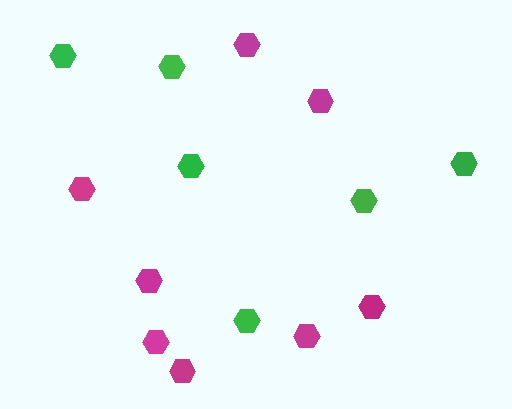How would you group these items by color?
There are 2 groups: one group of magenta hexagons (8) and one group of green hexagons (6).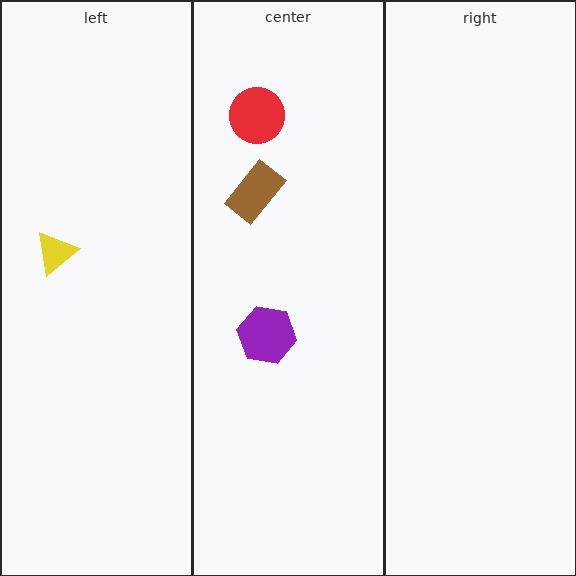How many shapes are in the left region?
1.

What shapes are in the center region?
The purple hexagon, the red circle, the brown rectangle.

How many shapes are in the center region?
3.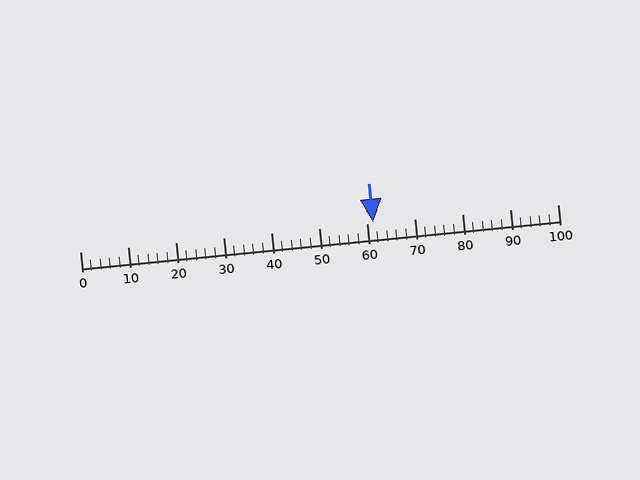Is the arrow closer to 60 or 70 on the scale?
The arrow is closer to 60.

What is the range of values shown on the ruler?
The ruler shows values from 0 to 100.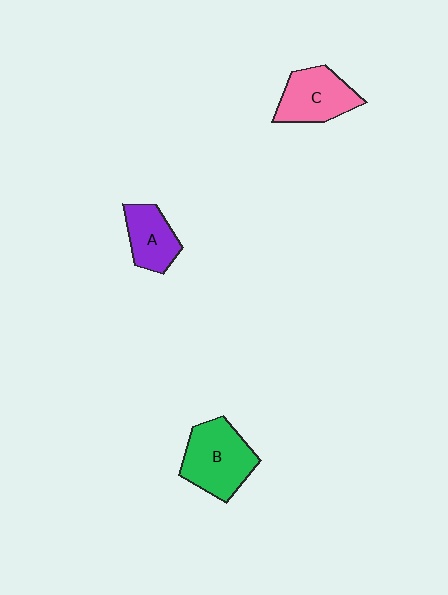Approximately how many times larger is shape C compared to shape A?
Approximately 1.3 times.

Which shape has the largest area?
Shape B (green).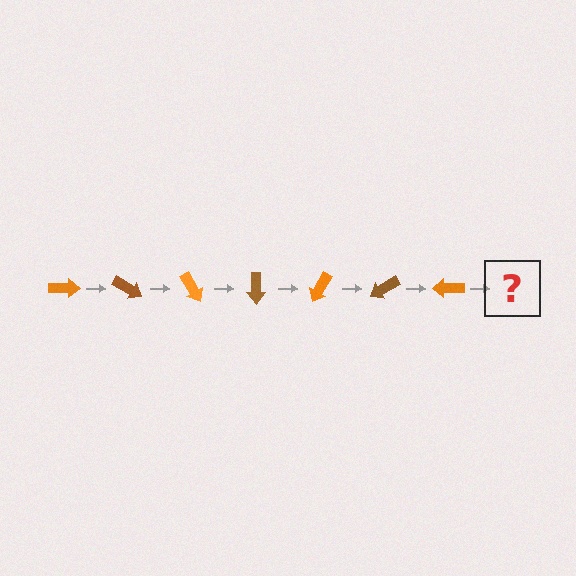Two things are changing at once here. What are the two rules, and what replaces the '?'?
The two rules are that it rotates 30 degrees each step and the color cycles through orange and brown. The '?' should be a brown arrow, rotated 210 degrees from the start.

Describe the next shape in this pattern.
It should be a brown arrow, rotated 210 degrees from the start.